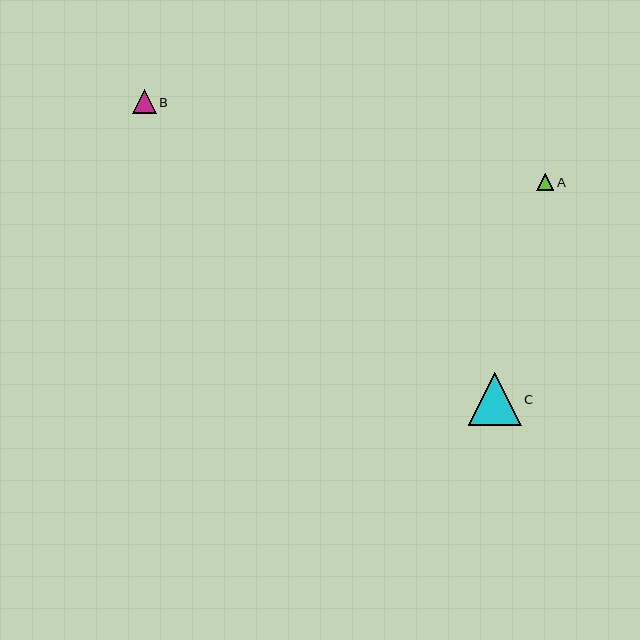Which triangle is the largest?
Triangle C is the largest with a size of approximately 53 pixels.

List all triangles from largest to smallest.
From largest to smallest: C, B, A.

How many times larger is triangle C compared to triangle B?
Triangle C is approximately 2.2 times the size of triangle B.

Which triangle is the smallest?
Triangle A is the smallest with a size of approximately 17 pixels.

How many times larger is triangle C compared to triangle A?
Triangle C is approximately 3.1 times the size of triangle A.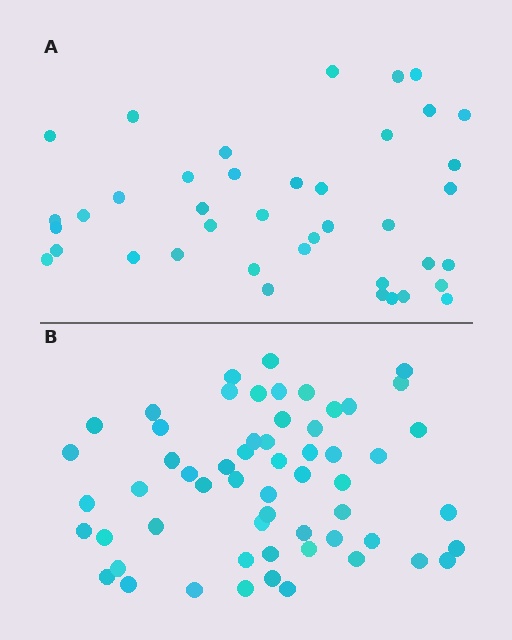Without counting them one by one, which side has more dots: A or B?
Region B (the bottom region) has more dots.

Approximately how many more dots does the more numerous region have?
Region B has approximately 20 more dots than region A.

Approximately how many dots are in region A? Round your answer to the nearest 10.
About 40 dots.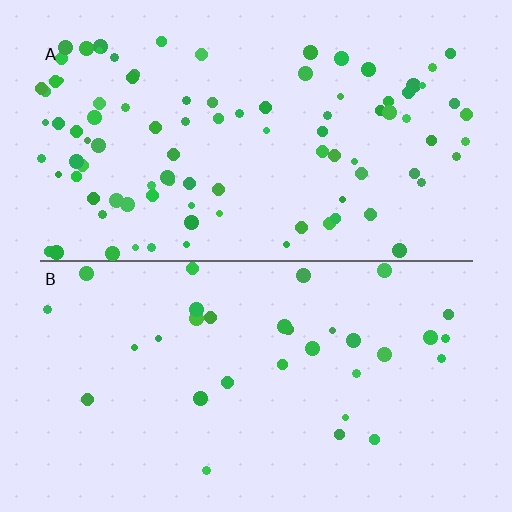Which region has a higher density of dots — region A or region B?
A (the top).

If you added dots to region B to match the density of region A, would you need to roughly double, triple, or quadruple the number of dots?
Approximately triple.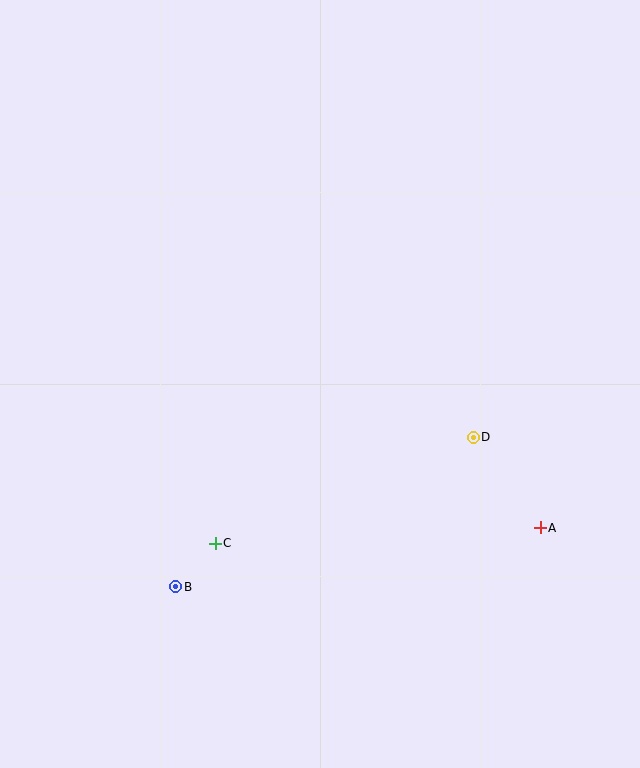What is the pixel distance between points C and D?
The distance between C and D is 279 pixels.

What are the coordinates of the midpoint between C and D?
The midpoint between C and D is at (344, 490).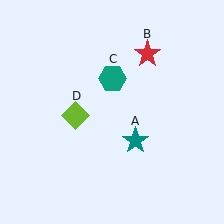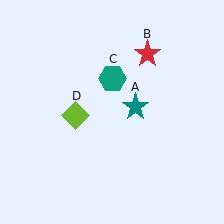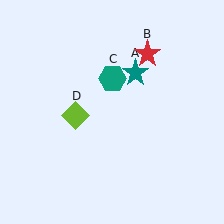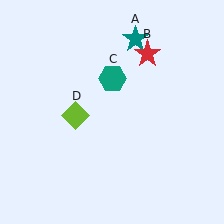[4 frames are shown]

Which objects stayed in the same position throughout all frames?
Red star (object B) and teal hexagon (object C) and lime diamond (object D) remained stationary.